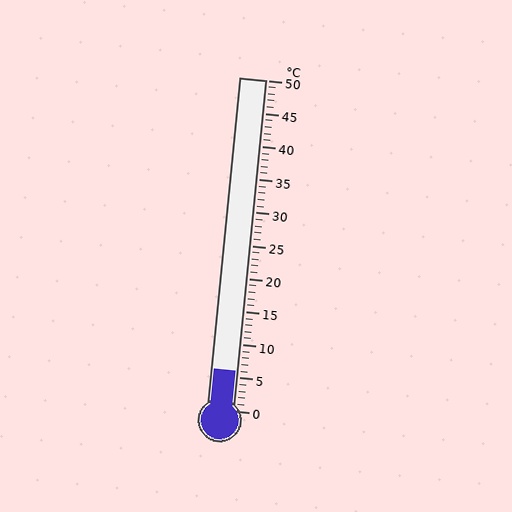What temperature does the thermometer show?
The thermometer shows approximately 6°C.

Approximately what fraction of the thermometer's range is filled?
The thermometer is filled to approximately 10% of its range.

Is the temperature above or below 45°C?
The temperature is below 45°C.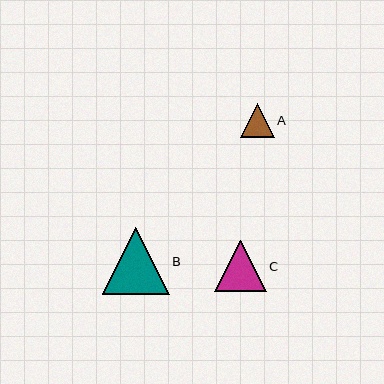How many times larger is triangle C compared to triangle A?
Triangle C is approximately 1.5 times the size of triangle A.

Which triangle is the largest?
Triangle B is the largest with a size of approximately 67 pixels.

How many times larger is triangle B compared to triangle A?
Triangle B is approximately 2.0 times the size of triangle A.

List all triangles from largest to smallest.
From largest to smallest: B, C, A.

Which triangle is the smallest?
Triangle A is the smallest with a size of approximately 33 pixels.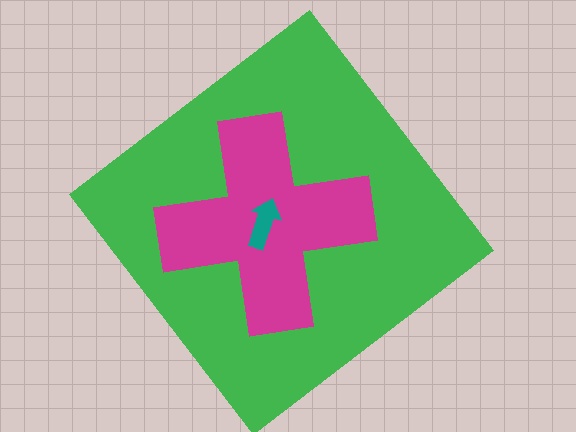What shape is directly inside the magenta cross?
The teal arrow.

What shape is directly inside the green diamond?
The magenta cross.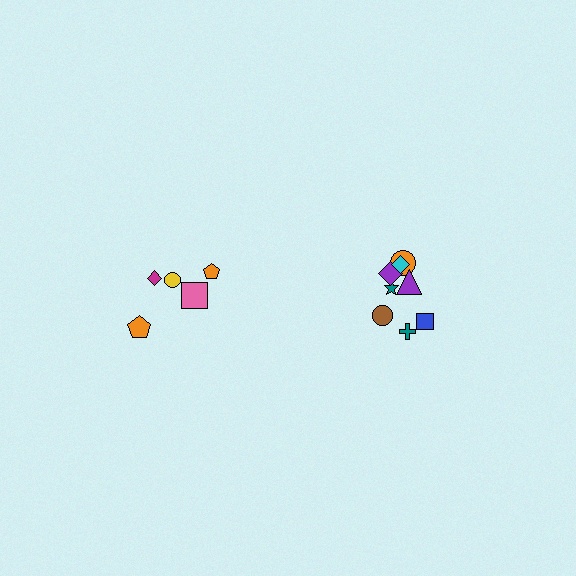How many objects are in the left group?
There are 5 objects.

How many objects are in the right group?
There are 8 objects.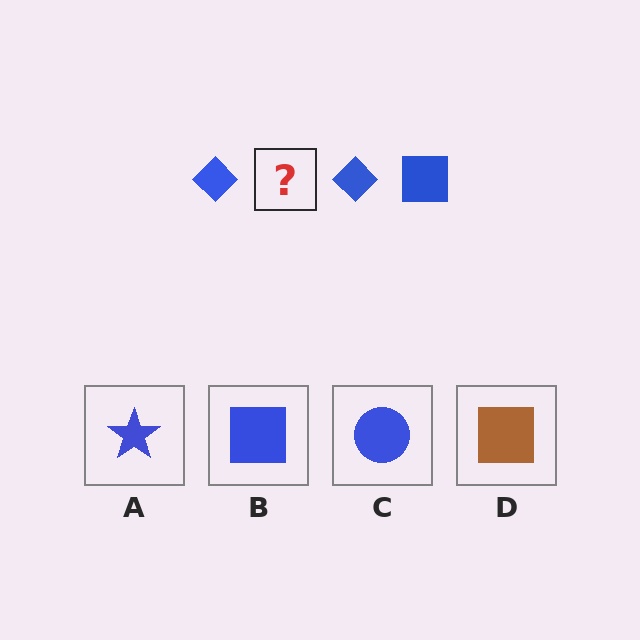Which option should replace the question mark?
Option B.